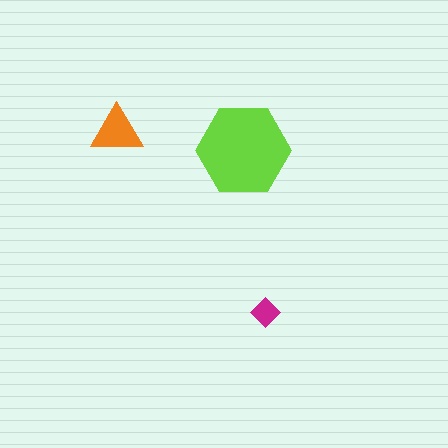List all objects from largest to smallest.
The lime hexagon, the orange triangle, the magenta diamond.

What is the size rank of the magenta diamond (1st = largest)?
3rd.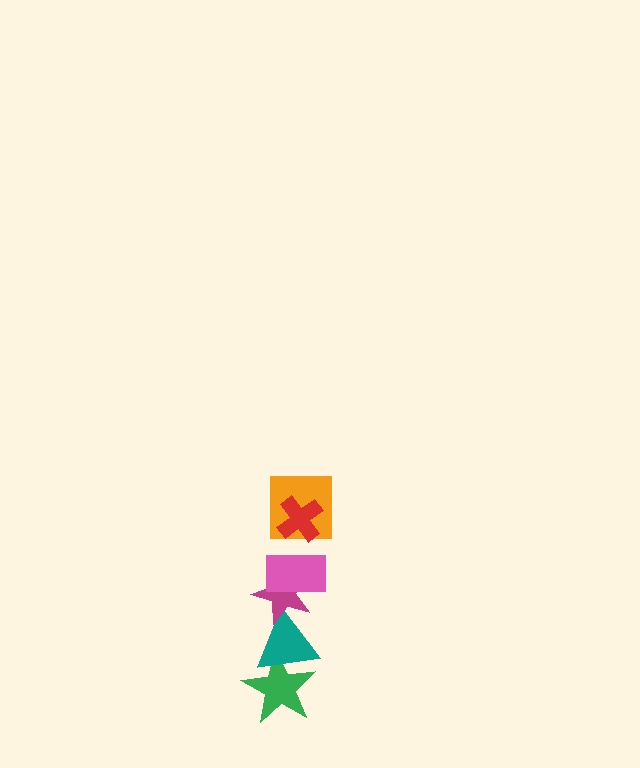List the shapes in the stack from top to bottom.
From top to bottom: the red cross, the orange square, the pink rectangle, the magenta star, the teal triangle, the green star.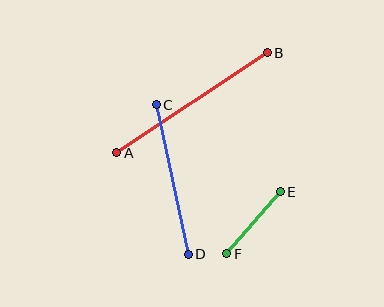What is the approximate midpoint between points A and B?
The midpoint is at approximately (192, 103) pixels.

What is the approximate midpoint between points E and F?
The midpoint is at approximately (253, 223) pixels.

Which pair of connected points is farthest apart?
Points A and B are farthest apart.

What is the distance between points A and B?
The distance is approximately 181 pixels.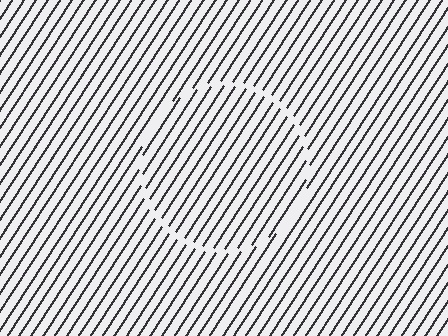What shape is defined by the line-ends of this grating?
An illusory circle. The interior of the shape contains the same grating, shifted by half a period — the contour is defined by the phase discontinuity where line-ends from the inner and outer gratings abut.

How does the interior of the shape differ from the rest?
The interior of the shape contains the same grating, shifted by half a period — the contour is defined by the phase discontinuity where line-ends from the inner and outer gratings abut.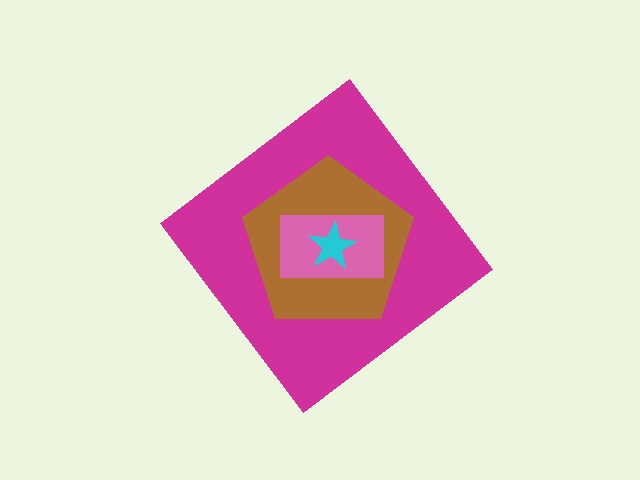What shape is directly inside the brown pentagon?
The pink rectangle.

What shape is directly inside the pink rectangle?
The cyan star.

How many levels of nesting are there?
4.